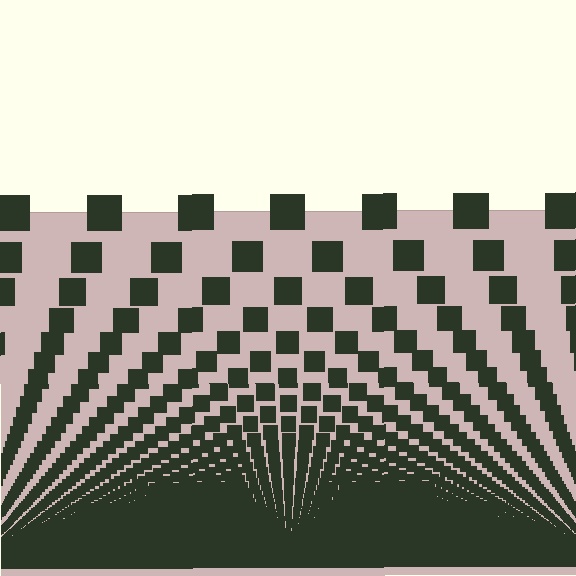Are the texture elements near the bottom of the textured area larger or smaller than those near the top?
Smaller. The gradient is inverted — elements near the bottom are smaller and denser.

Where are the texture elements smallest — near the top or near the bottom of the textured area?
Near the bottom.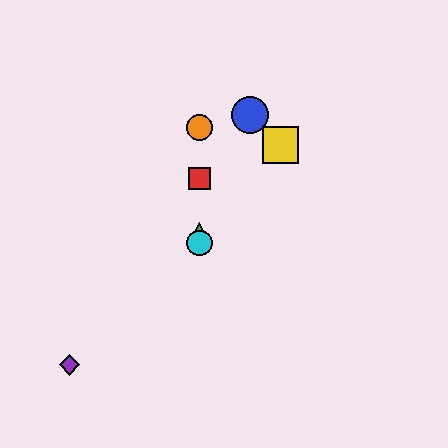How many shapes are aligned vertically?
4 shapes (the red square, the green triangle, the orange circle, the cyan circle) are aligned vertically.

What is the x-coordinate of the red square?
The red square is at x≈199.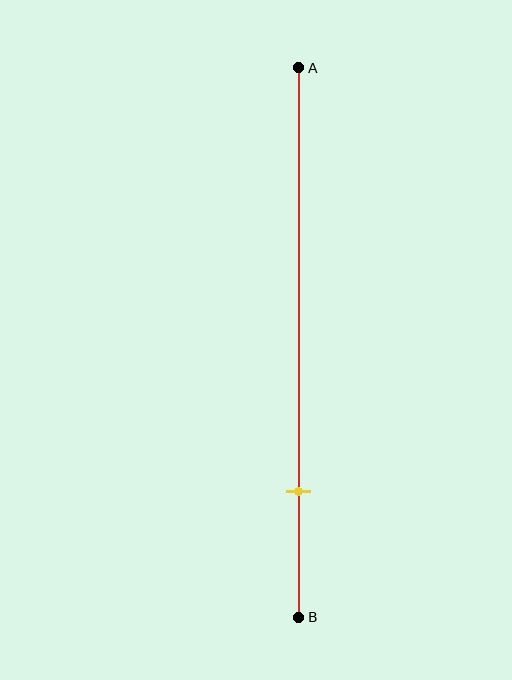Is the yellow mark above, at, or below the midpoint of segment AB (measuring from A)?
The yellow mark is below the midpoint of segment AB.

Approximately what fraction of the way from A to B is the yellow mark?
The yellow mark is approximately 75% of the way from A to B.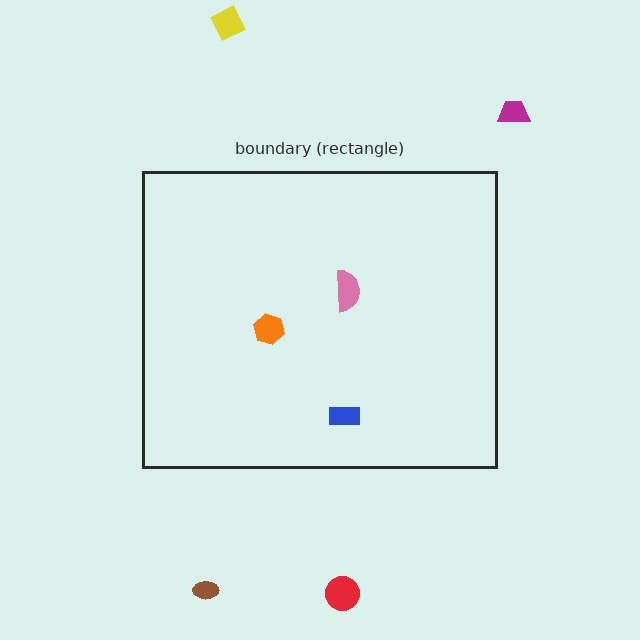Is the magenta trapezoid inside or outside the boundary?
Outside.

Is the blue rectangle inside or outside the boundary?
Inside.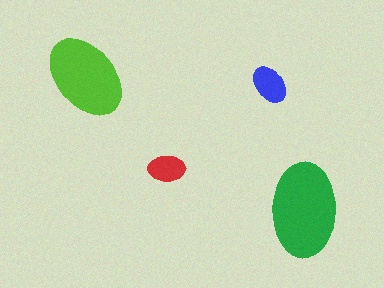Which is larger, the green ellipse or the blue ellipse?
The green one.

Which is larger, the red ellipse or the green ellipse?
The green one.